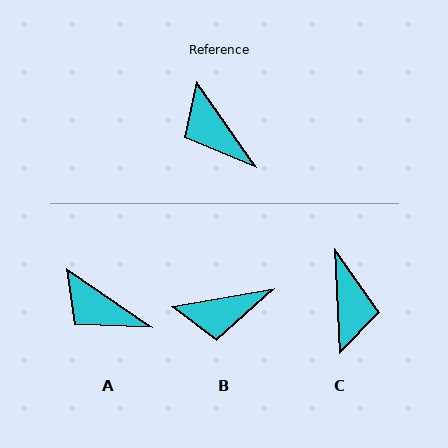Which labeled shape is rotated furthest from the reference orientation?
C, about 148 degrees away.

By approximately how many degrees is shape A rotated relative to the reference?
Approximately 20 degrees counter-clockwise.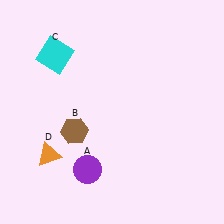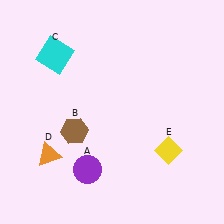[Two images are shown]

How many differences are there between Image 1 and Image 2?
There is 1 difference between the two images.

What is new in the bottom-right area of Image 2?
A yellow diamond (E) was added in the bottom-right area of Image 2.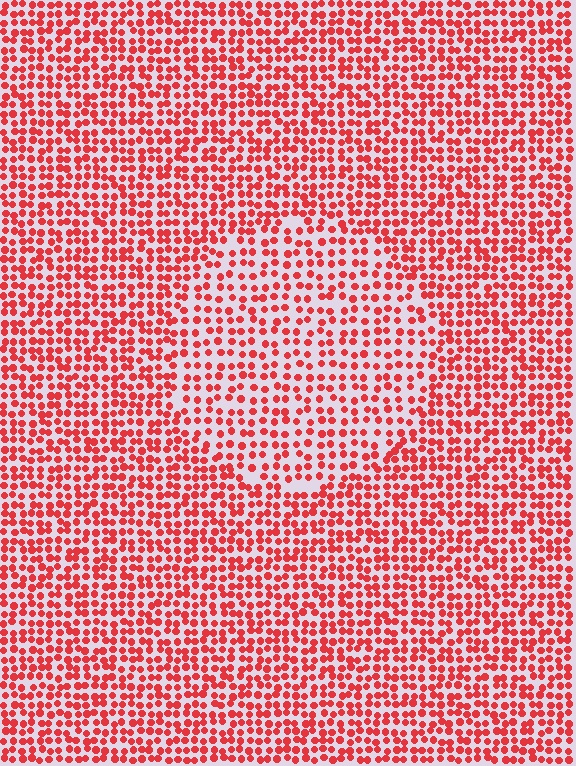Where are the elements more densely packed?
The elements are more densely packed outside the circle boundary.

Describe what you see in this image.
The image contains small red elements arranged at two different densities. A circle-shaped region is visible where the elements are less densely packed than the surrounding area.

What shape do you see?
I see a circle.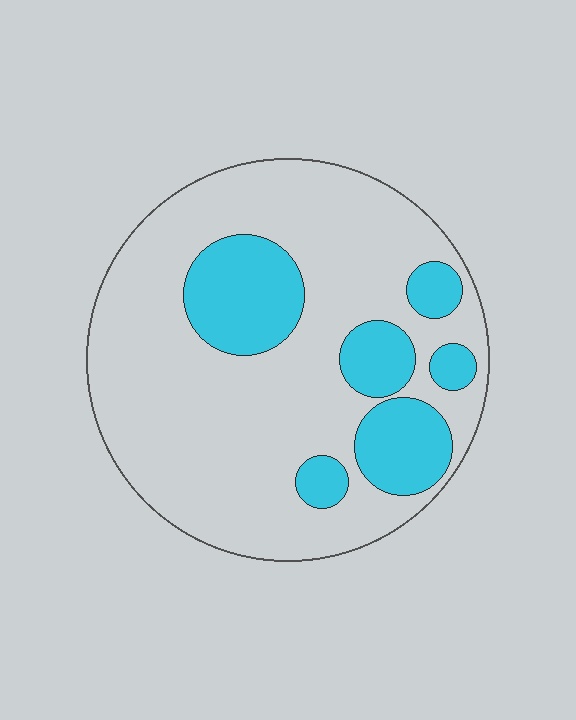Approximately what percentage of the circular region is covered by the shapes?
Approximately 25%.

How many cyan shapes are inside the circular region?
6.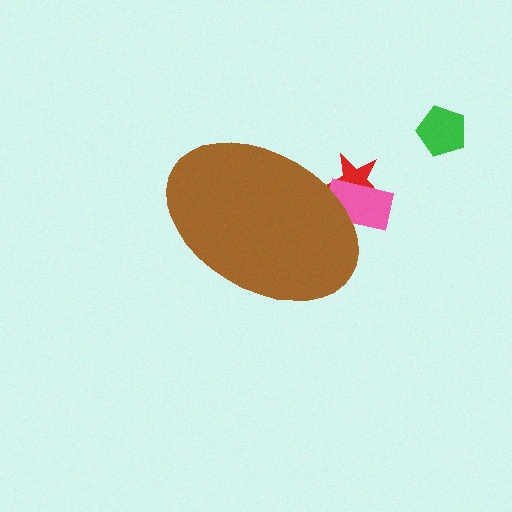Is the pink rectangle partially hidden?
Yes, the pink rectangle is partially hidden behind the brown ellipse.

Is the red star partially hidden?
Yes, the red star is partially hidden behind the brown ellipse.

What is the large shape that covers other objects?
A brown ellipse.